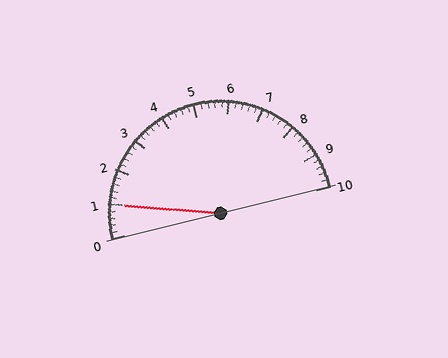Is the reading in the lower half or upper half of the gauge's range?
The reading is in the lower half of the range (0 to 10).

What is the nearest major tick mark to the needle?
The nearest major tick mark is 1.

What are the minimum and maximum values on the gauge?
The gauge ranges from 0 to 10.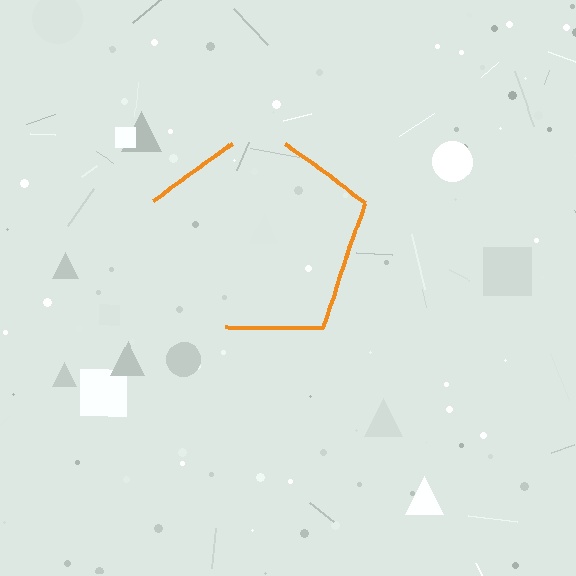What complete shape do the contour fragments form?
The contour fragments form a pentagon.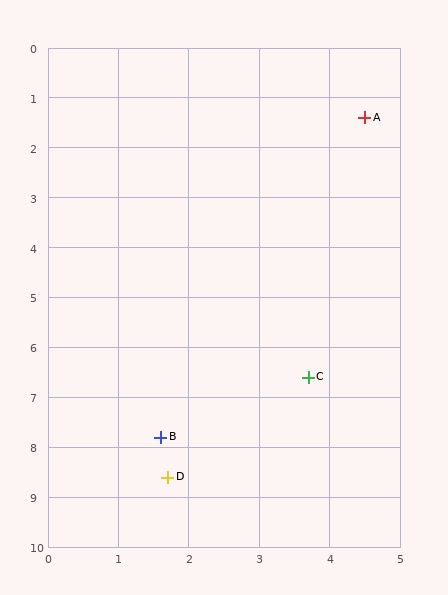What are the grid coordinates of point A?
Point A is at approximately (4.5, 1.4).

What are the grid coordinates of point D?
Point D is at approximately (1.7, 8.6).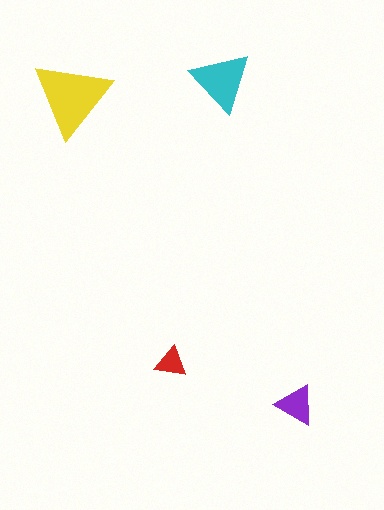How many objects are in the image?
There are 4 objects in the image.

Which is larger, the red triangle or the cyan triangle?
The cyan one.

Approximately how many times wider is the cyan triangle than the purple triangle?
About 1.5 times wider.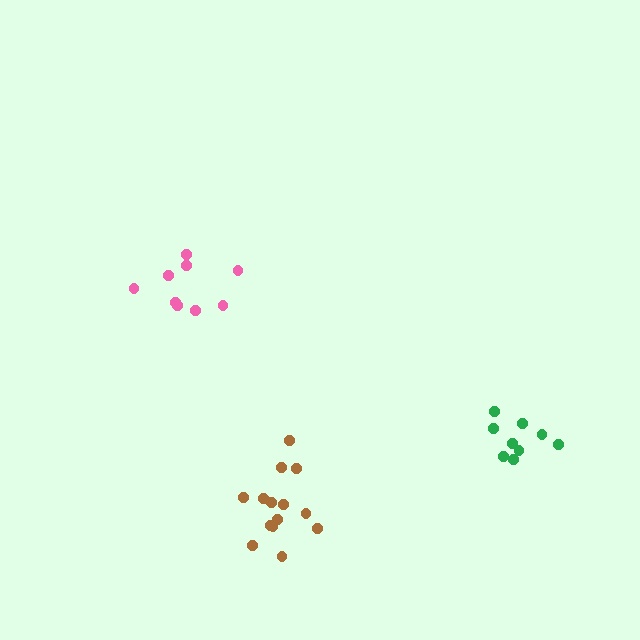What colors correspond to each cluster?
The clusters are colored: pink, brown, green.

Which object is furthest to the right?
The green cluster is rightmost.